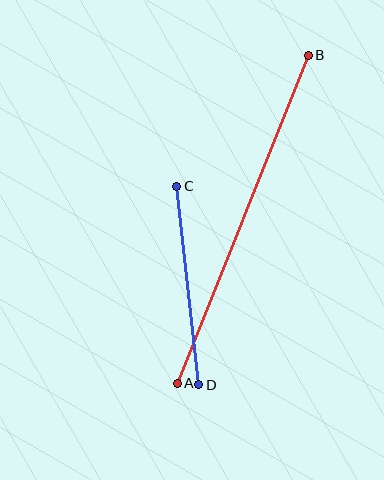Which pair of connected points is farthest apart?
Points A and B are farthest apart.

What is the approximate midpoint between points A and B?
The midpoint is at approximately (243, 219) pixels.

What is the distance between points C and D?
The distance is approximately 200 pixels.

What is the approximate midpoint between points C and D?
The midpoint is at approximately (188, 286) pixels.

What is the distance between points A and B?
The distance is approximately 353 pixels.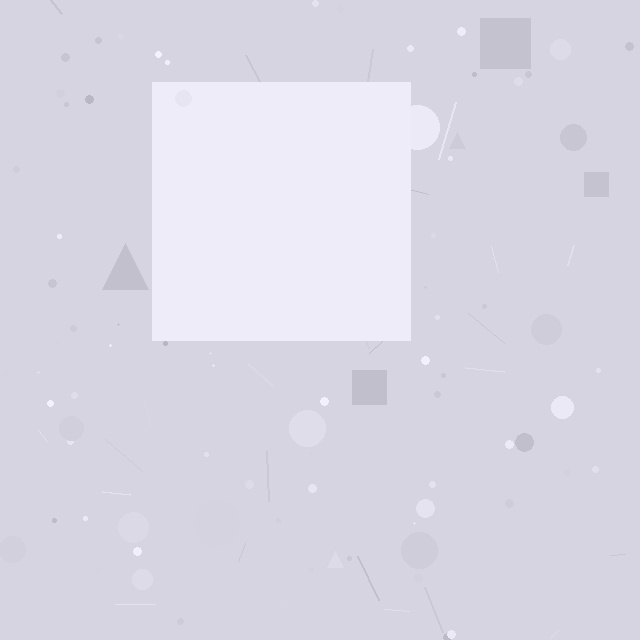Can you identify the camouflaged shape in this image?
The camouflaged shape is a square.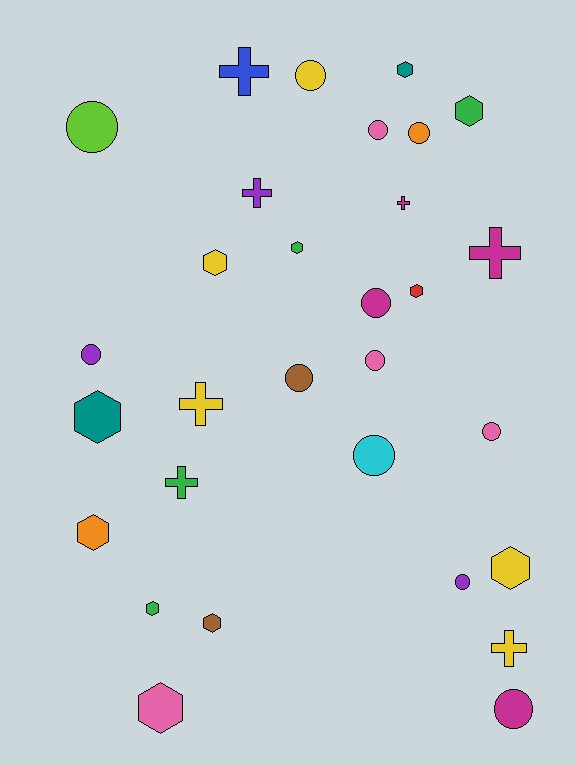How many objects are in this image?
There are 30 objects.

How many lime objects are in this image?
There is 1 lime object.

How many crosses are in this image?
There are 7 crosses.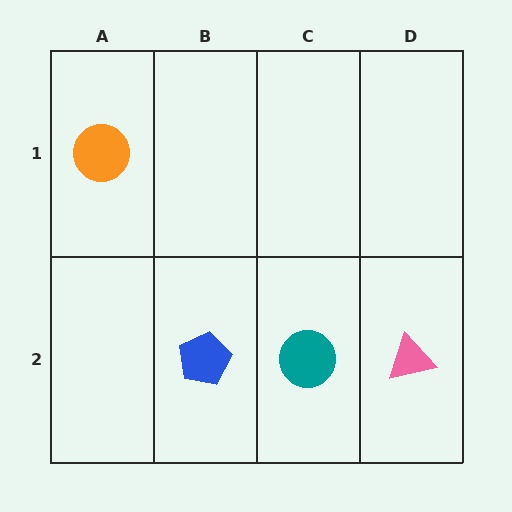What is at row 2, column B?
A blue pentagon.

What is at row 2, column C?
A teal circle.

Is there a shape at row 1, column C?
No, that cell is empty.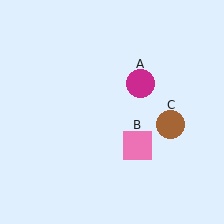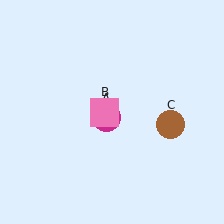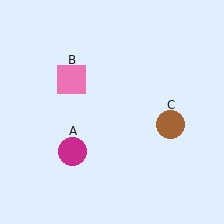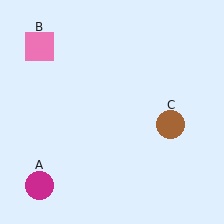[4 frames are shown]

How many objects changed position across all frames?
2 objects changed position: magenta circle (object A), pink square (object B).